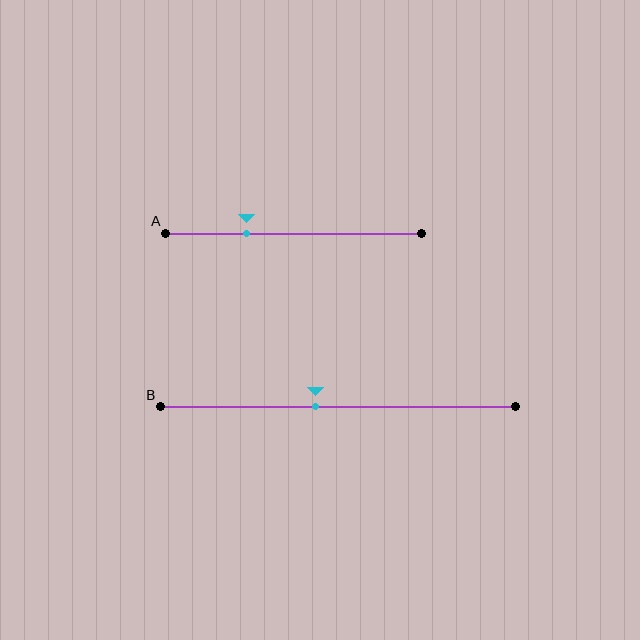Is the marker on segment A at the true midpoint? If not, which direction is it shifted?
No, the marker on segment A is shifted to the left by about 18% of the segment length.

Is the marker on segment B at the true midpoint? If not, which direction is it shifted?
No, the marker on segment B is shifted to the left by about 6% of the segment length.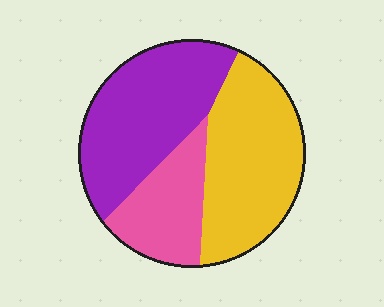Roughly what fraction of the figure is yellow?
Yellow takes up about two fifths (2/5) of the figure.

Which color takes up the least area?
Pink, at roughly 20%.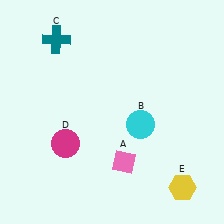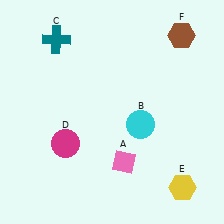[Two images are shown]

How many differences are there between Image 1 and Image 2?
There is 1 difference between the two images.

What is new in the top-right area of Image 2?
A brown hexagon (F) was added in the top-right area of Image 2.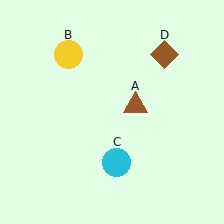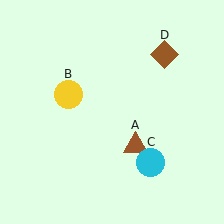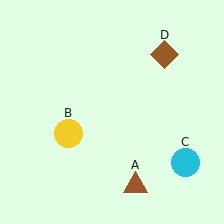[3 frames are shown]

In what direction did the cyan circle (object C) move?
The cyan circle (object C) moved right.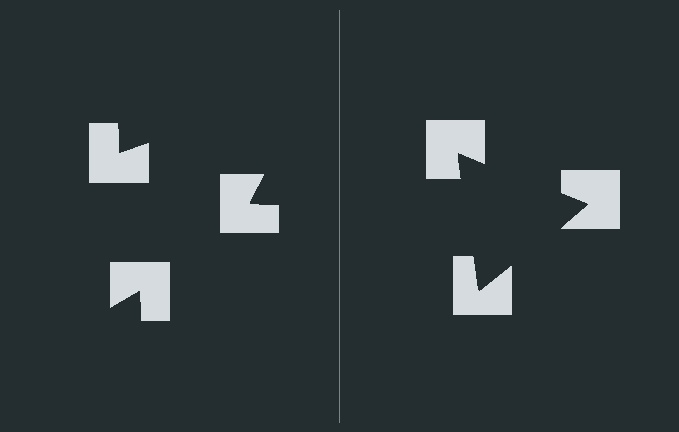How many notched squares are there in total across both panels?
6 — 3 on each side.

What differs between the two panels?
The notched squares are positioned identically on both sides; only the wedge orientations differ. On the right they align to a triangle; on the left they are misaligned.